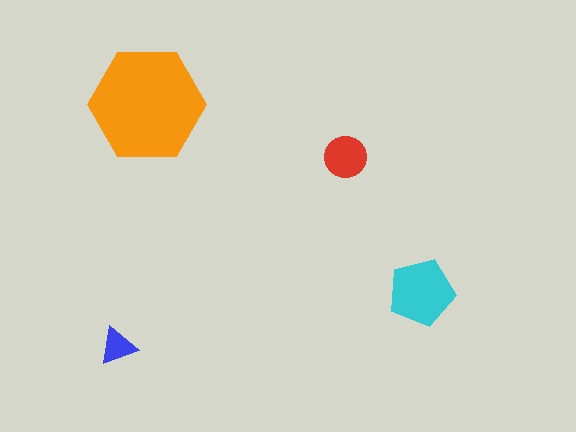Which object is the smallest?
The blue triangle.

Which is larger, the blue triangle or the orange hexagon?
The orange hexagon.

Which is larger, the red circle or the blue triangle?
The red circle.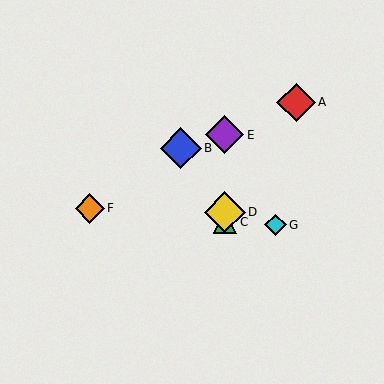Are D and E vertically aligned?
Yes, both are at x≈225.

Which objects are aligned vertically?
Objects C, D, E are aligned vertically.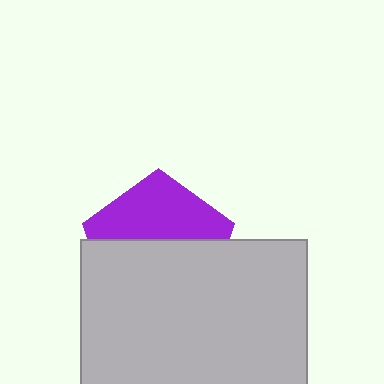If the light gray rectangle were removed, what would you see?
You would see the complete purple pentagon.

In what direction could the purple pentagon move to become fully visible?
The purple pentagon could move up. That would shift it out from behind the light gray rectangle entirely.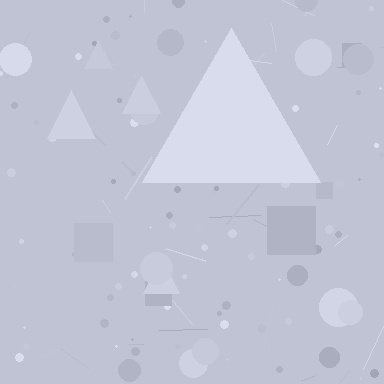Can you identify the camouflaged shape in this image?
The camouflaged shape is a triangle.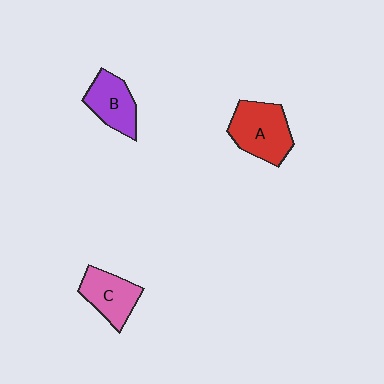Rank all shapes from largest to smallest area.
From largest to smallest: A (red), C (pink), B (purple).